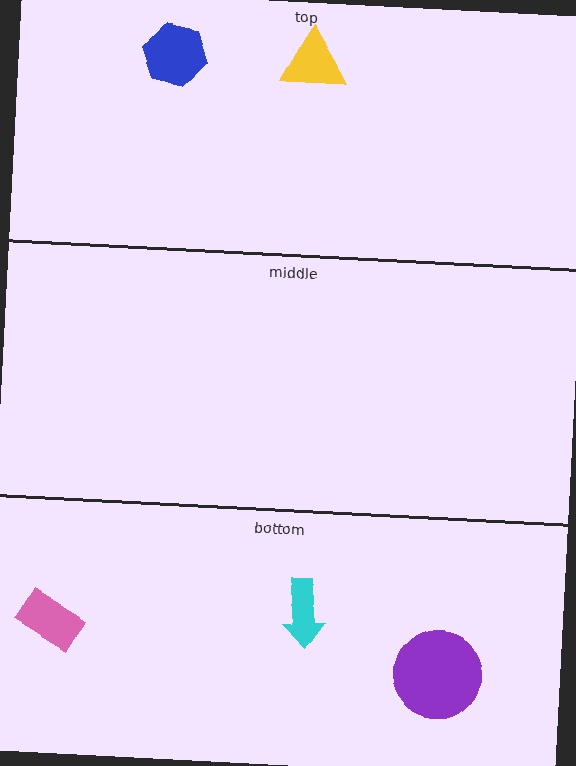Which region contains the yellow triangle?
The top region.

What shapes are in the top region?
The yellow triangle, the blue hexagon.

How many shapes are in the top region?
2.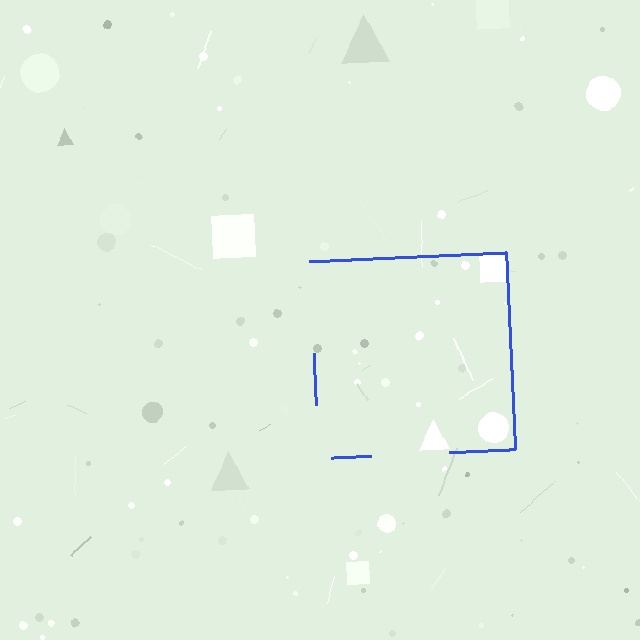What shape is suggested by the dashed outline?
The dashed outline suggests a square.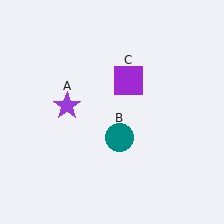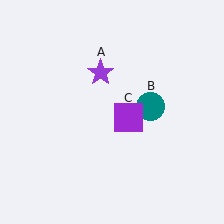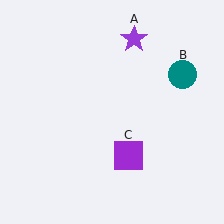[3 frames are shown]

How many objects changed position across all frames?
3 objects changed position: purple star (object A), teal circle (object B), purple square (object C).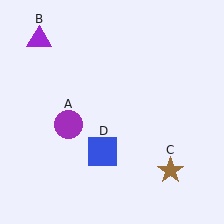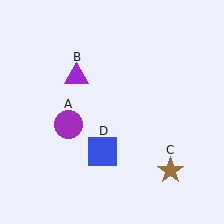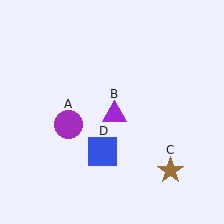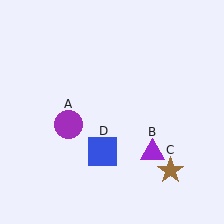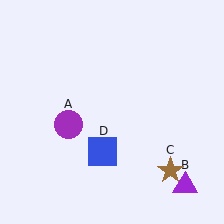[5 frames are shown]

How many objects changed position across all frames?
1 object changed position: purple triangle (object B).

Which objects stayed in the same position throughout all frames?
Purple circle (object A) and brown star (object C) and blue square (object D) remained stationary.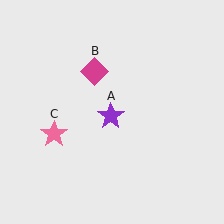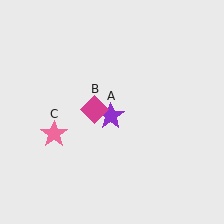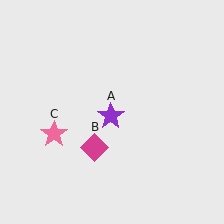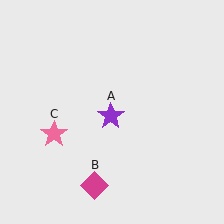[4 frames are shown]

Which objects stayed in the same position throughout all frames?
Purple star (object A) and pink star (object C) remained stationary.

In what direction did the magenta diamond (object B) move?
The magenta diamond (object B) moved down.